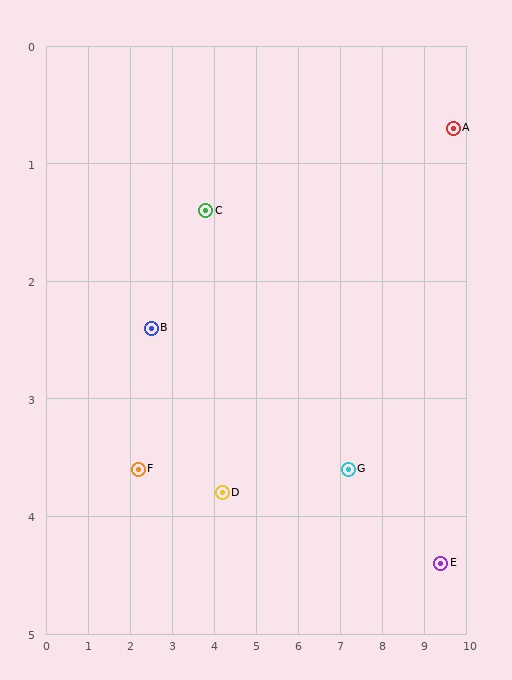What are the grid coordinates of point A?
Point A is at approximately (9.7, 0.7).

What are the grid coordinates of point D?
Point D is at approximately (4.2, 3.8).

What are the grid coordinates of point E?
Point E is at approximately (9.4, 4.4).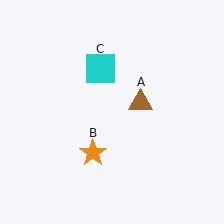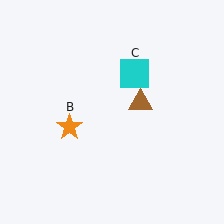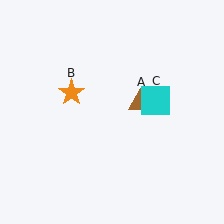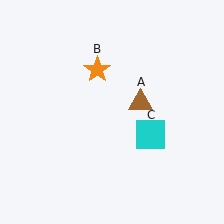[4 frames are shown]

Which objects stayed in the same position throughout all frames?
Brown triangle (object A) remained stationary.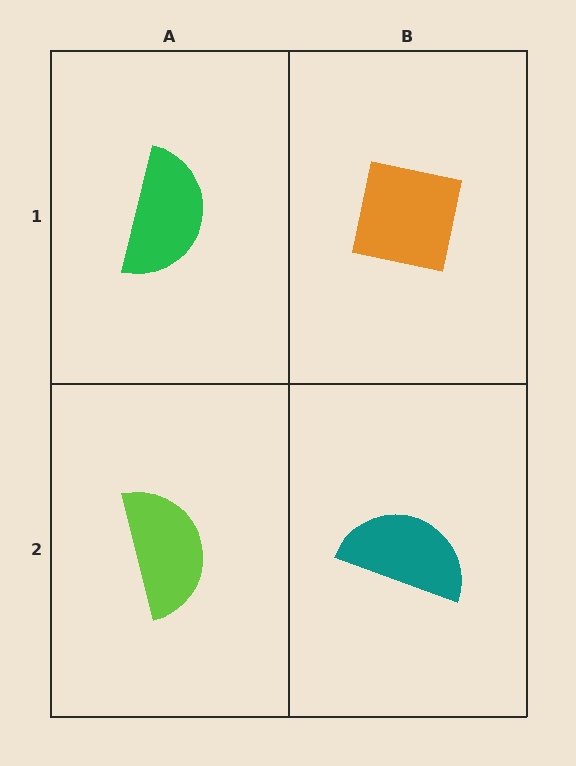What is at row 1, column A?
A green semicircle.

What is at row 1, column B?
An orange square.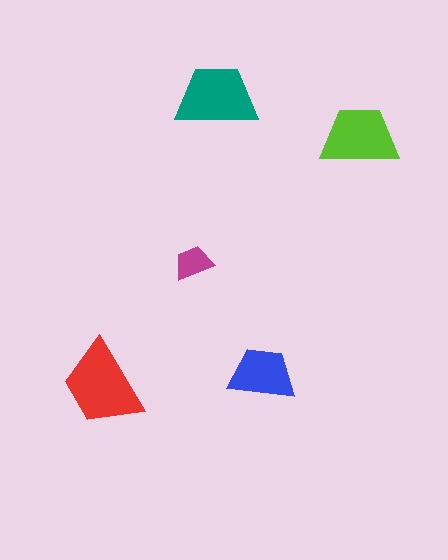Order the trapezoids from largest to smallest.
the red one, the teal one, the lime one, the blue one, the magenta one.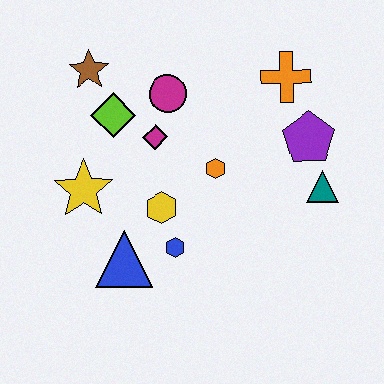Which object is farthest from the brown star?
The teal triangle is farthest from the brown star.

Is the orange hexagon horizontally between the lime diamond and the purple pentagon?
Yes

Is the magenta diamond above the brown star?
No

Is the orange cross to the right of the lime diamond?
Yes